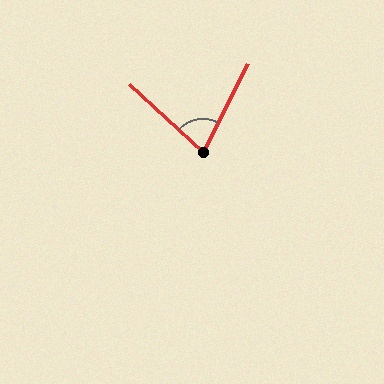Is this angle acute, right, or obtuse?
It is acute.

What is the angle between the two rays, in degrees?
Approximately 75 degrees.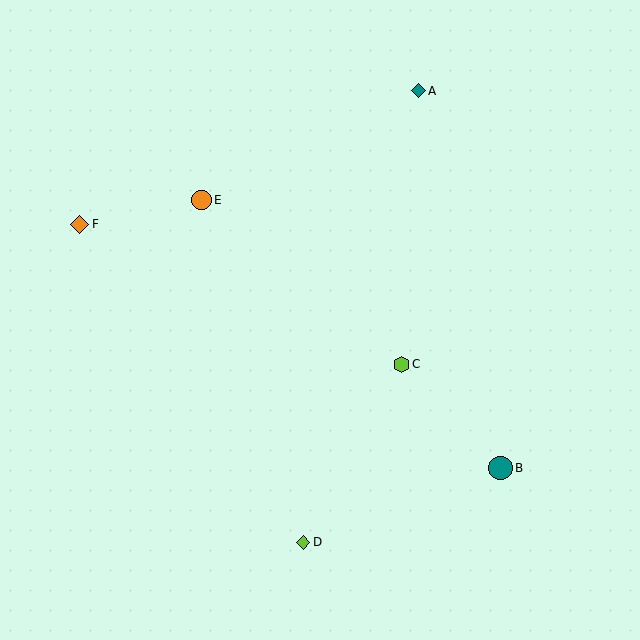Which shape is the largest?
The teal circle (labeled B) is the largest.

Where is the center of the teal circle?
The center of the teal circle is at (500, 468).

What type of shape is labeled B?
Shape B is a teal circle.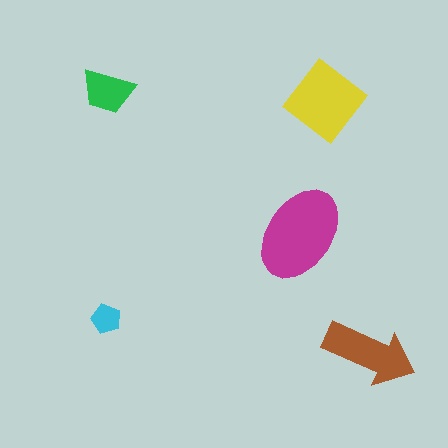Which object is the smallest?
The cyan pentagon.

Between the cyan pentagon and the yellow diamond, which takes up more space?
The yellow diamond.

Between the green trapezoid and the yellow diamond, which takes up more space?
The yellow diamond.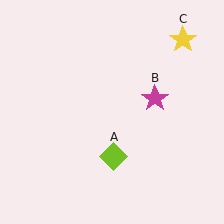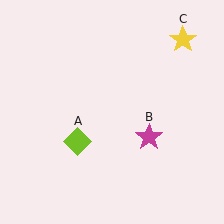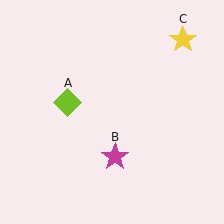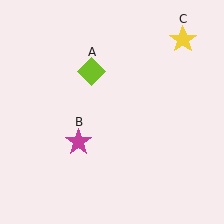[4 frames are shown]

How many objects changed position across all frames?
2 objects changed position: lime diamond (object A), magenta star (object B).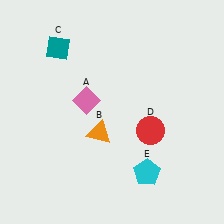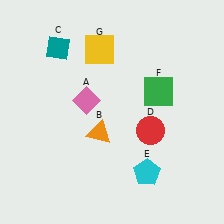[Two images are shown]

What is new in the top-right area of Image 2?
A green square (F) was added in the top-right area of Image 2.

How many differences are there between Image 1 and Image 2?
There are 2 differences between the two images.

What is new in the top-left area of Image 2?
A yellow square (G) was added in the top-left area of Image 2.